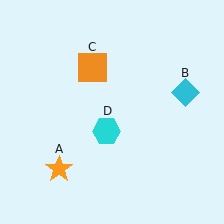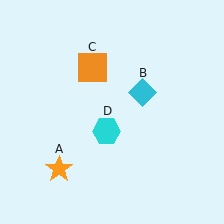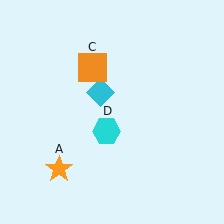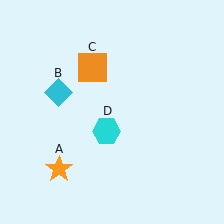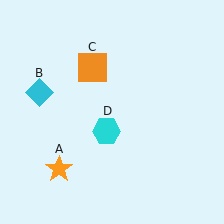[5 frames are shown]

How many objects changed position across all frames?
1 object changed position: cyan diamond (object B).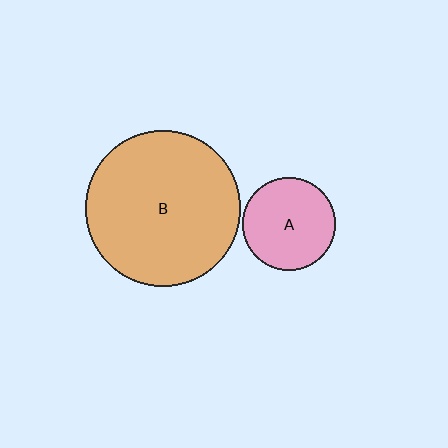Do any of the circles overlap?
No, none of the circles overlap.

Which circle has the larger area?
Circle B (orange).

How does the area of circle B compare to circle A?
Approximately 2.8 times.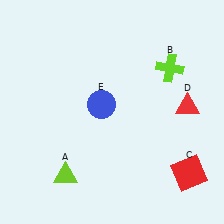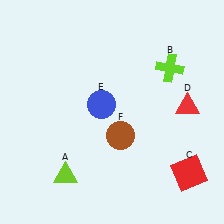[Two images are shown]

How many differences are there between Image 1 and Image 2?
There is 1 difference between the two images.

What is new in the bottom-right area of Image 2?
A brown circle (F) was added in the bottom-right area of Image 2.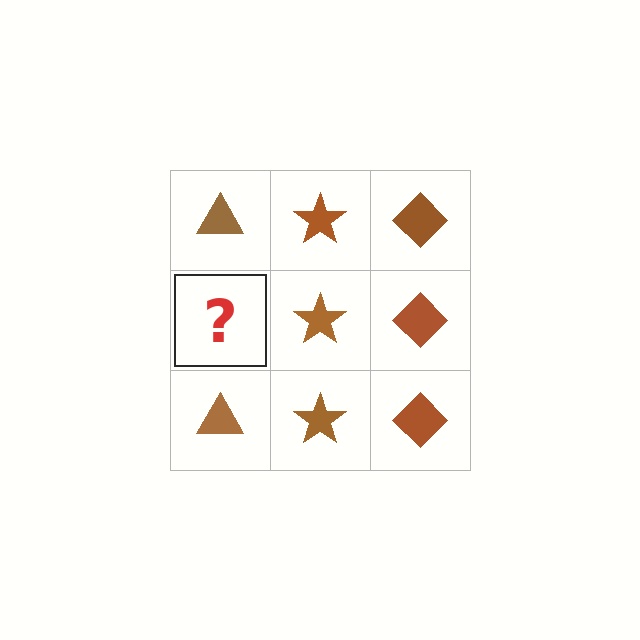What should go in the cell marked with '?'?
The missing cell should contain a brown triangle.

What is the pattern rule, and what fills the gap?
The rule is that each column has a consistent shape. The gap should be filled with a brown triangle.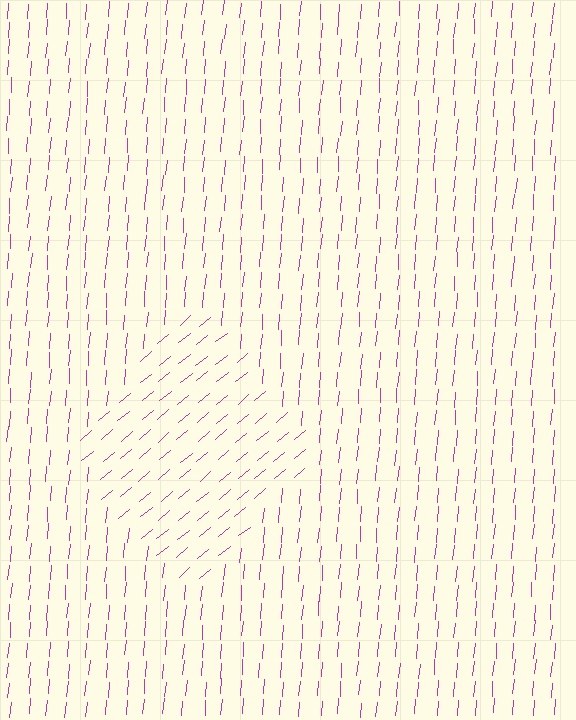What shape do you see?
I see a diamond.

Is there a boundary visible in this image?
Yes, there is a texture boundary formed by a change in line orientation.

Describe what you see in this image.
The image is filled with small magenta line segments. A diamond region in the image has lines oriented differently from the surrounding lines, creating a visible texture boundary.